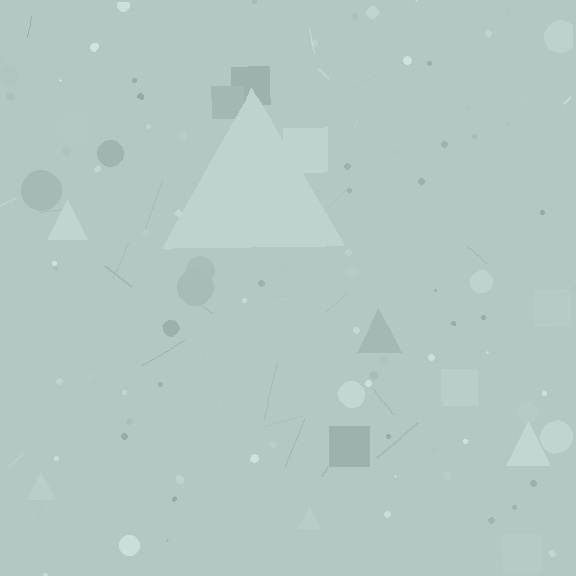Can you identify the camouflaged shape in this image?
The camouflaged shape is a triangle.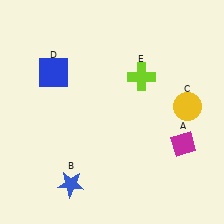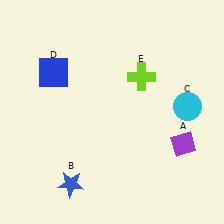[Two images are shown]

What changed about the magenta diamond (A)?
In Image 1, A is magenta. In Image 2, it changed to purple.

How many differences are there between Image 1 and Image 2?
There are 2 differences between the two images.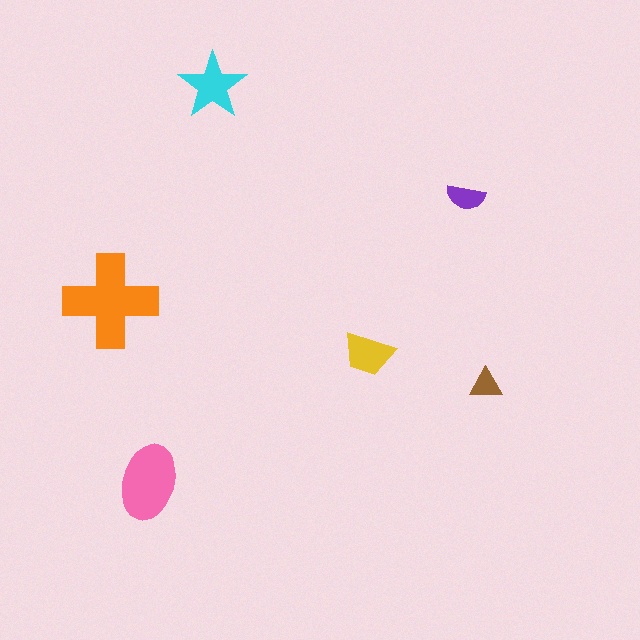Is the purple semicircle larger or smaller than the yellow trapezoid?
Smaller.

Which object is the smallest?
The brown triangle.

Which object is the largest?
The orange cross.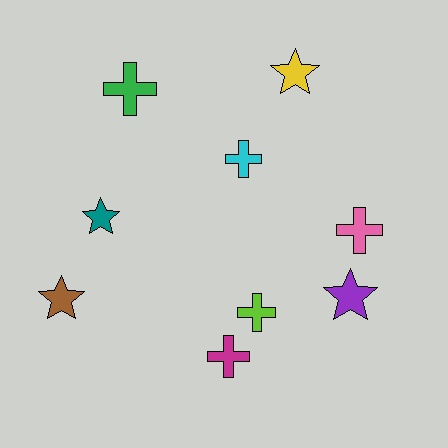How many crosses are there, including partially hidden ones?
There are 5 crosses.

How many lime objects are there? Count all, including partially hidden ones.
There is 1 lime object.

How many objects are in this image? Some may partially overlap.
There are 9 objects.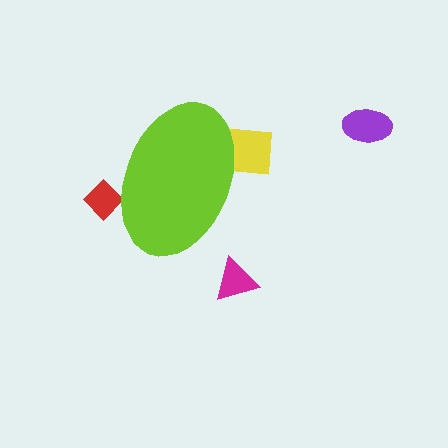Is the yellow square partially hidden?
Yes, the yellow square is partially hidden behind the lime ellipse.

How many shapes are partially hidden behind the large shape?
2 shapes are partially hidden.